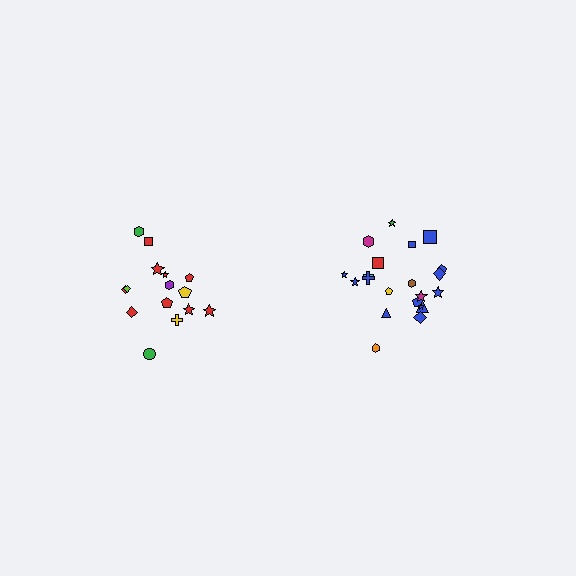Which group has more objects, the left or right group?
The right group.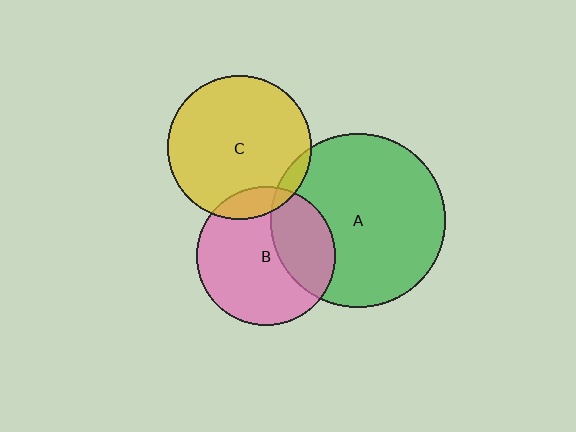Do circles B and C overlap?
Yes.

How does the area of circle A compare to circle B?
Approximately 1.6 times.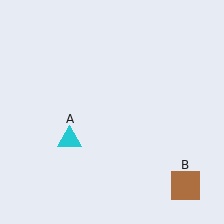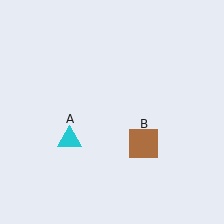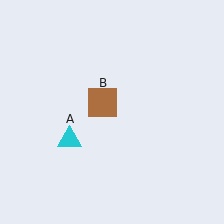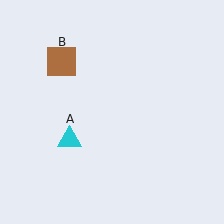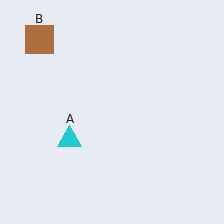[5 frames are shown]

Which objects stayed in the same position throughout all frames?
Cyan triangle (object A) remained stationary.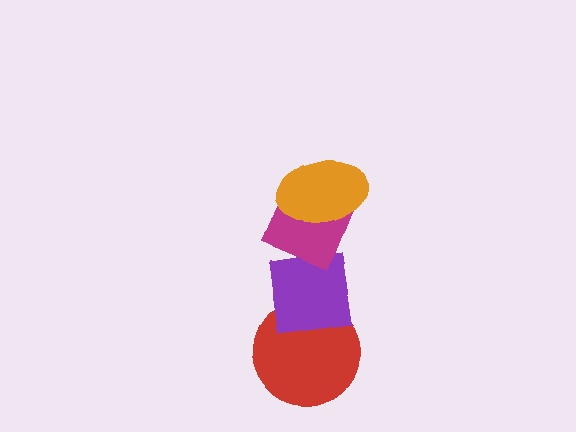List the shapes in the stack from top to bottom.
From top to bottom: the orange ellipse, the magenta diamond, the purple square, the red circle.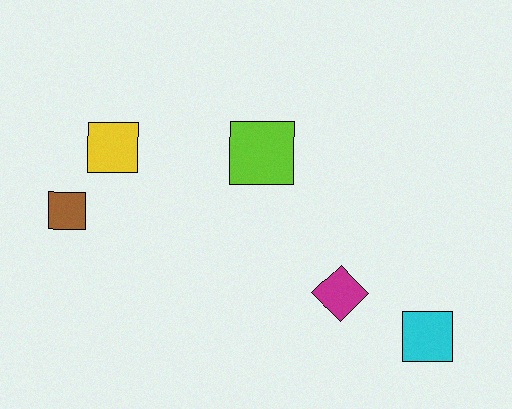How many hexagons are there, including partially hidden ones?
There are no hexagons.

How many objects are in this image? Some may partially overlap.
There are 5 objects.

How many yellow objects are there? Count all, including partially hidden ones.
There is 1 yellow object.